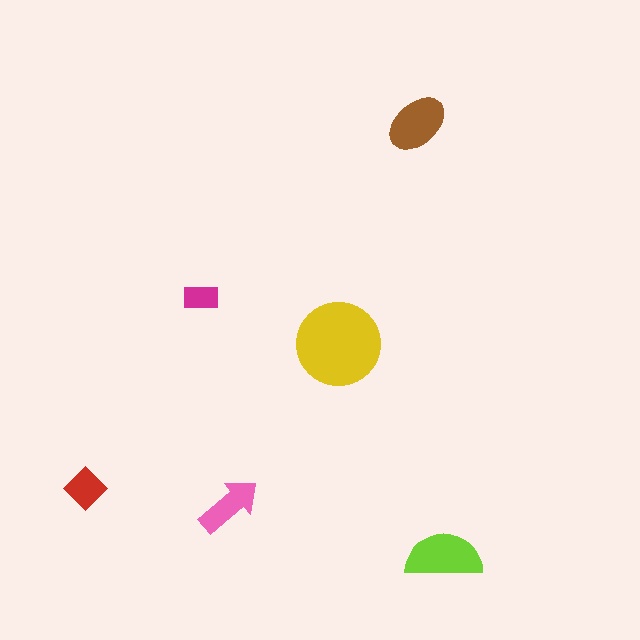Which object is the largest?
The yellow circle.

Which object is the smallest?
The magenta rectangle.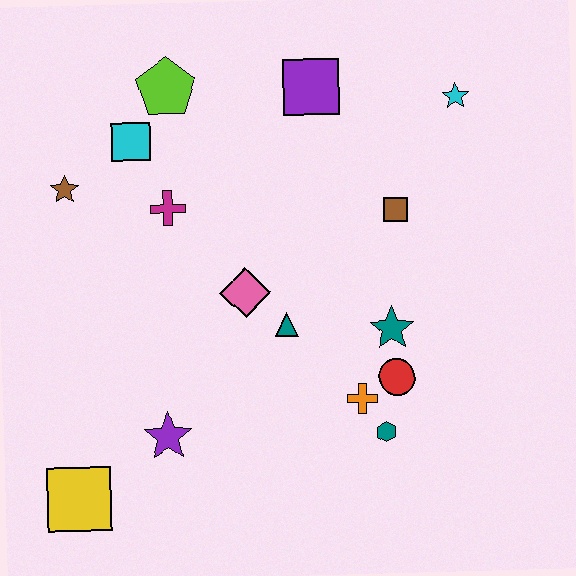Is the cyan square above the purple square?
No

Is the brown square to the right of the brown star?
Yes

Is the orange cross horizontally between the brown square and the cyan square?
Yes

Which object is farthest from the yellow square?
The cyan star is farthest from the yellow square.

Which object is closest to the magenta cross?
The cyan square is closest to the magenta cross.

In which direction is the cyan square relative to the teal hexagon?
The cyan square is above the teal hexagon.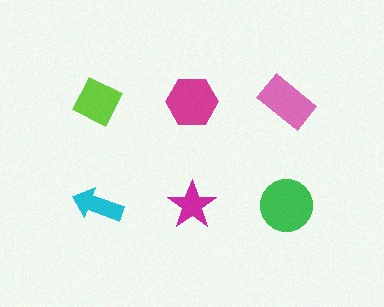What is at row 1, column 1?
A lime diamond.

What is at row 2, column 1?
A cyan arrow.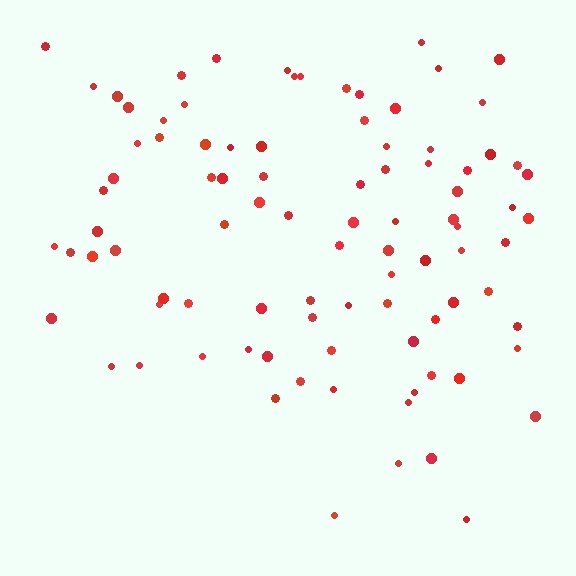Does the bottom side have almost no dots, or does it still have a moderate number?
Still a moderate number, just noticeably fewer than the top.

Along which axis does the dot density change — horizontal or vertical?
Vertical.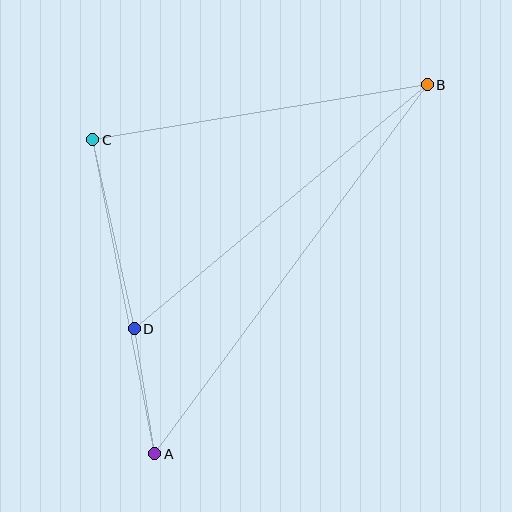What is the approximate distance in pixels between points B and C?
The distance between B and C is approximately 339 pixels.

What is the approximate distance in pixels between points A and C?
The distance between A and C is approximately 320 pixels.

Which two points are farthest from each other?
Points A and B are farthest from each other.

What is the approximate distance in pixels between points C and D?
The distance between C and D is approximately 193 pixels.